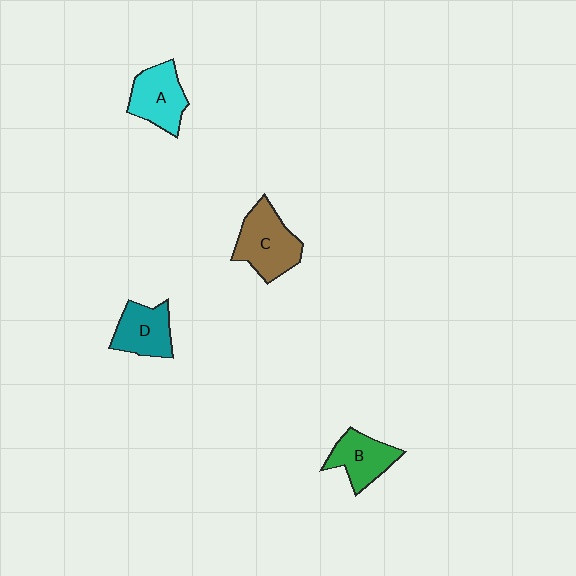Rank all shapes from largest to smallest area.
From largest to smallest: C (brown), A (cyan), D (teal), B (green).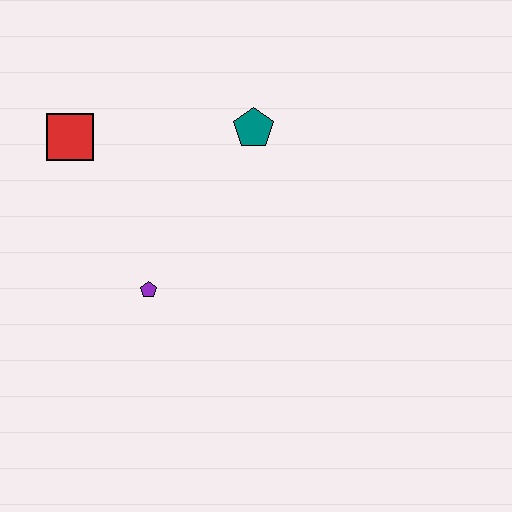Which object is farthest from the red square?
The teal pentagon is farthest from the red square.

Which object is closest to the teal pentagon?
The red square is closest to the teal pentagon.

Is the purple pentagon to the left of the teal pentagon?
Yes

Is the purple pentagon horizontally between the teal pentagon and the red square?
Yes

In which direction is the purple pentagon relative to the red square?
The purple pentagon is below the red square.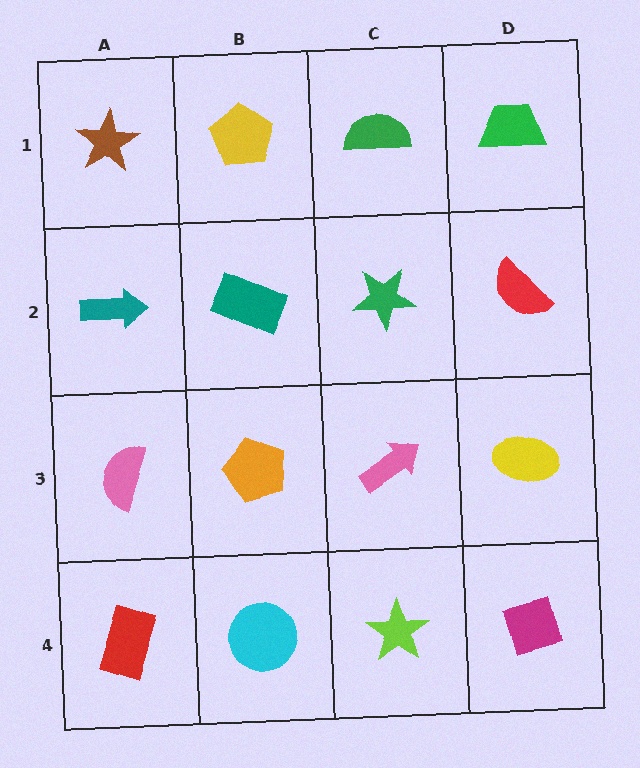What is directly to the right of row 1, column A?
A yellow pentagon.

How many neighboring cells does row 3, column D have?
3.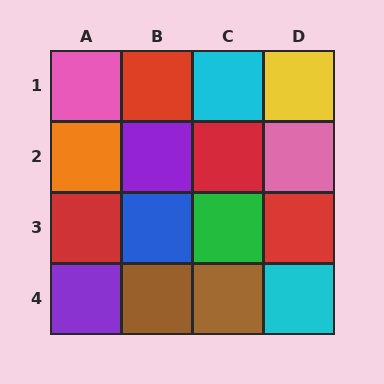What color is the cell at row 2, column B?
Purple.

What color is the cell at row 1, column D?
Yellow.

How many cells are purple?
2 cells are purple.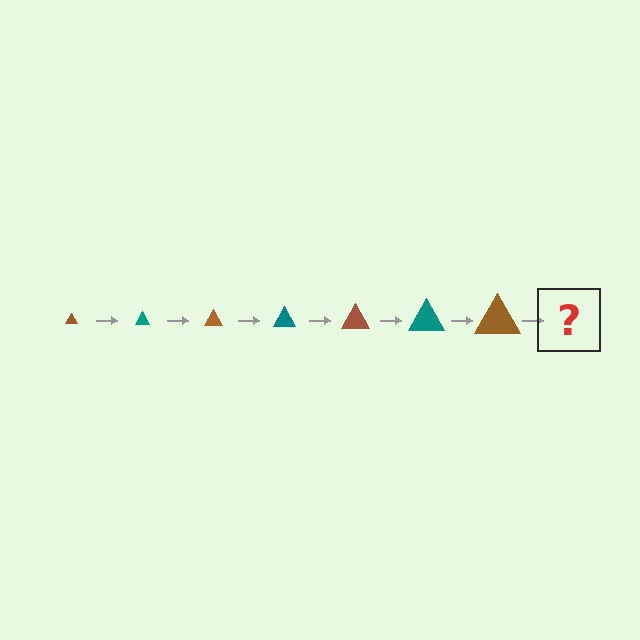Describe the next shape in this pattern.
It should be a teal triangle, larger than the previous one.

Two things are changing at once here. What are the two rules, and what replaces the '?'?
The two rules are that the triangle grows larger each step and the color cycles through brown and teal. The '?' should be a teal triangle, larger than the previous one.